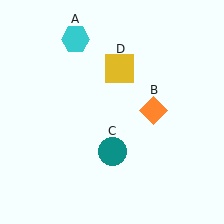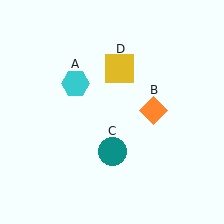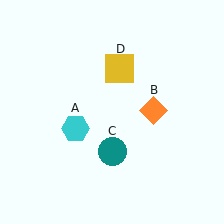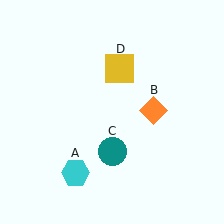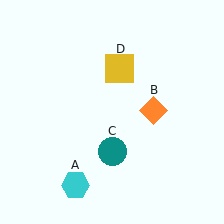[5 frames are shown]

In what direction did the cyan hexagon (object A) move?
The cyan hexagon (object A) moved down.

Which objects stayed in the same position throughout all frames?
Orange diamond (object B) and teal circle (object C) and yellow square (object D) remained stationary.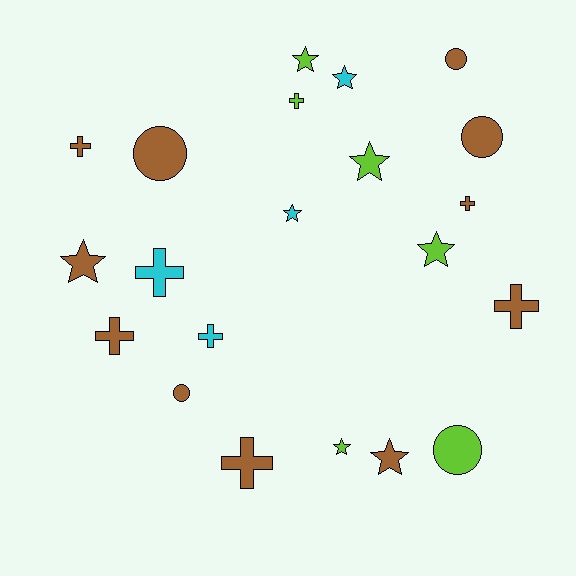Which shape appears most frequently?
Cross, with 8 objects.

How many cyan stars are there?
There are 2 cyan stars.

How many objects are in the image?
There are 21 objects.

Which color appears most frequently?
Brown, with 11 objects.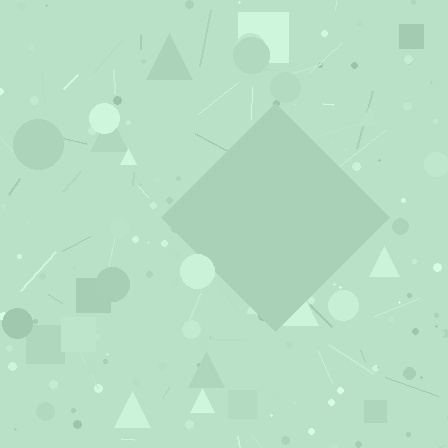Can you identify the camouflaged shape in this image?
The camouflaged shape is a diamond.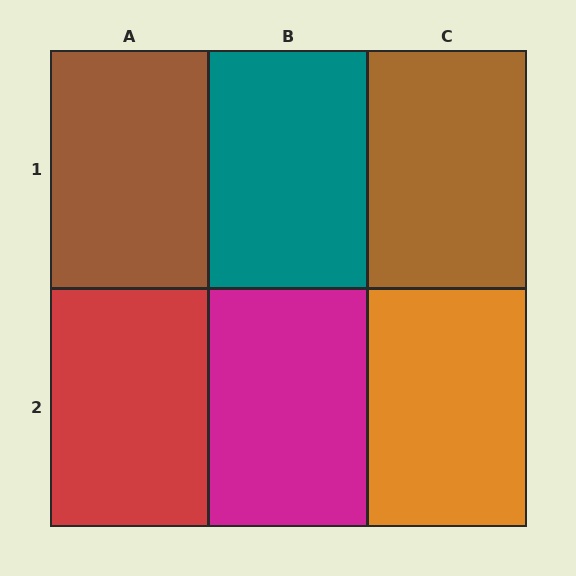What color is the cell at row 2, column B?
Magenta.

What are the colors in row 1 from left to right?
Brown, teal, brown.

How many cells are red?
1 cell is red.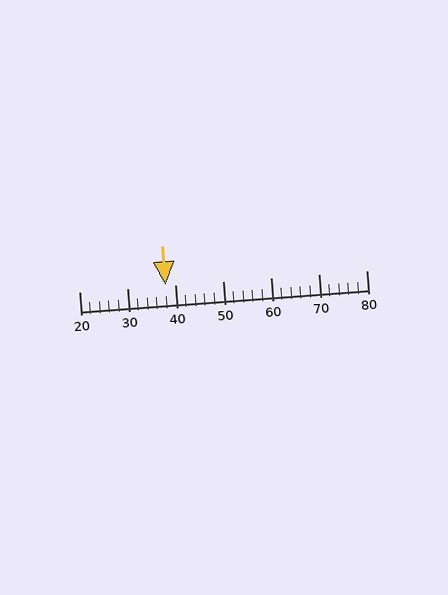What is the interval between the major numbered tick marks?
The major tick marks are spaced 10 units apart.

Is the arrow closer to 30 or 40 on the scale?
The arrow is closer to 40.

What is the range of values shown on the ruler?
The ruler shows values from 20 to 80.